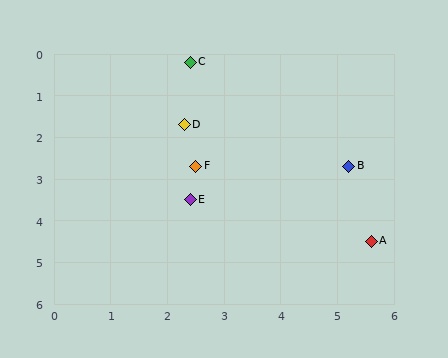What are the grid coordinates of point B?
Point B is at approximately (5.2, 2.7).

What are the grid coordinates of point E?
Point E is at approximately (2.4, 3.5).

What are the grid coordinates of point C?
Point C is at approximately (2.4, 0.2).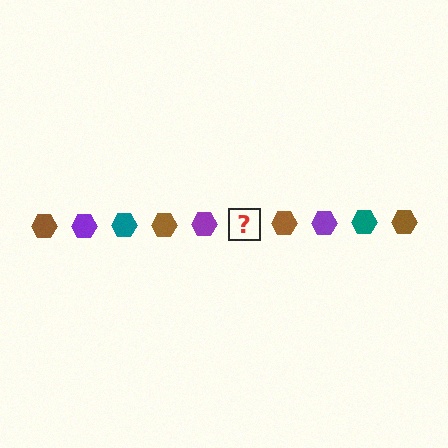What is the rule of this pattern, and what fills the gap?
The rule is that the pattern cycles through brown, purple, teal hexagons. The gap should be filled with a teal hexagon.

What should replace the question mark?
The question mark should be replaced with a teal hexagon.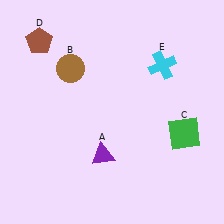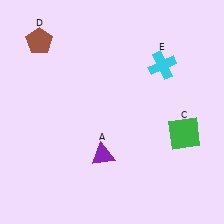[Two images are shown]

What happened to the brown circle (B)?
The brown circle (B) was removed in Image 2. It was in the top-left area of Image 1.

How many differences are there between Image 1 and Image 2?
There is 1 difference between the two images.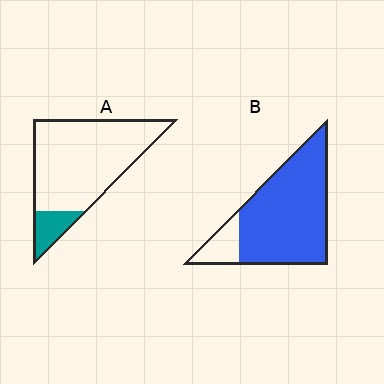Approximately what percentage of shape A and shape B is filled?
A is approximately 15% and B is approximately 85%.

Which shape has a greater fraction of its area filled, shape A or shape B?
Shape B.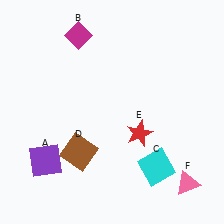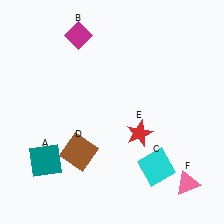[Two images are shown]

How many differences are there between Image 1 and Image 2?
There is 1 difference between the two images.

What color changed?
The square (A) changed from purple in Image 1 to teal in Image 2.